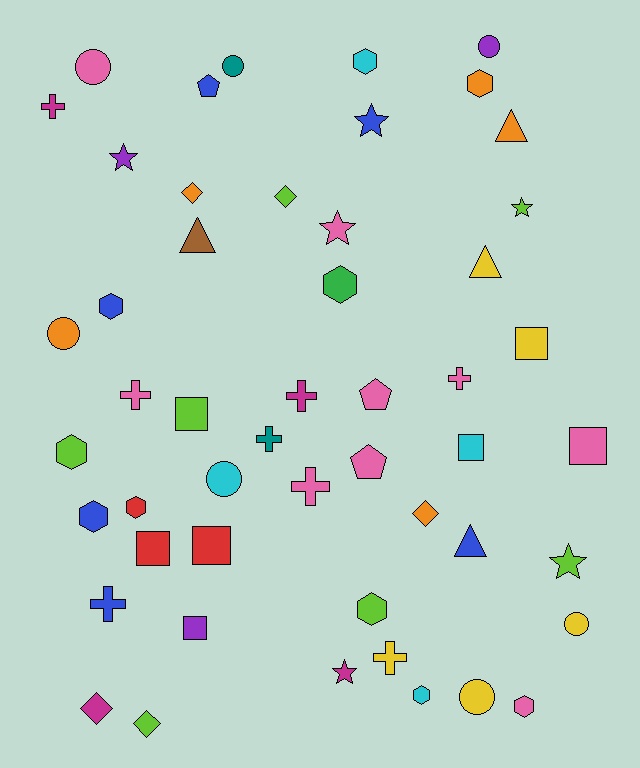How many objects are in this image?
There are 50 objects.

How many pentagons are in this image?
There are 3 pentagons.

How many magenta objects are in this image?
There are 4 magenta objects.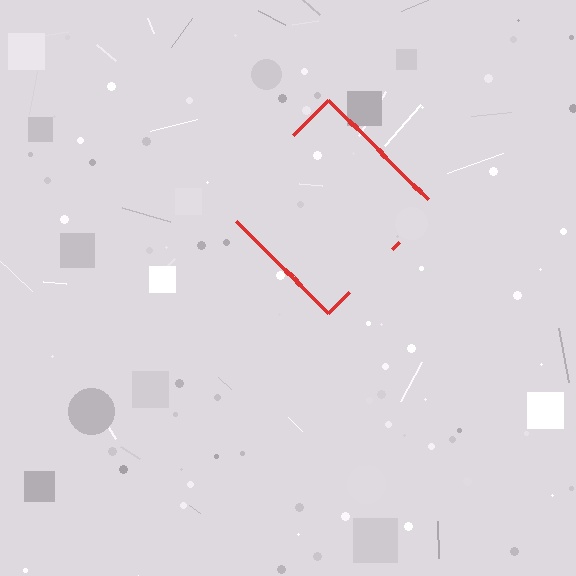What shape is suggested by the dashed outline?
The dashed outline suggests a diamond.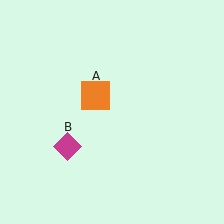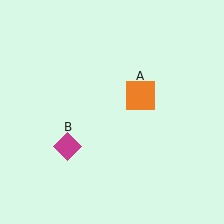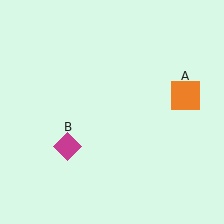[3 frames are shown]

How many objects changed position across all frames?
1 object changed position: orange square (object A).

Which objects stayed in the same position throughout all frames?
Magenta diamond (object B) remained stationary.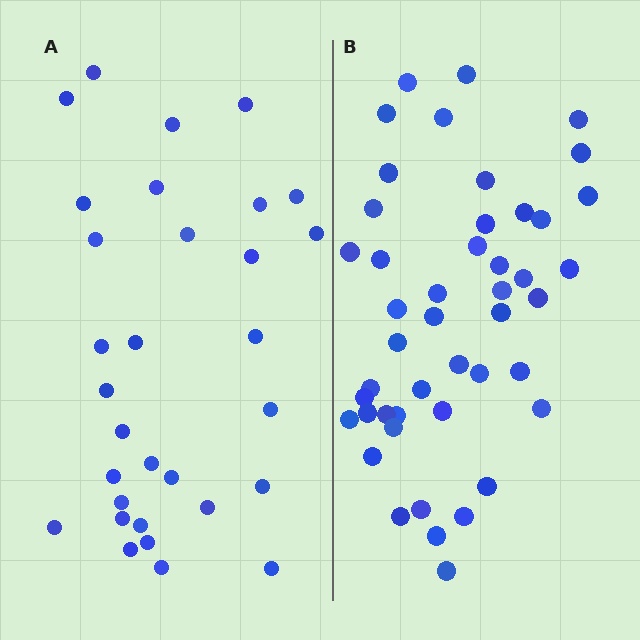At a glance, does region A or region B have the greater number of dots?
Region B (the right region) has more dots.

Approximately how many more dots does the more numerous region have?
Region B has approximately 15 more dots than region A.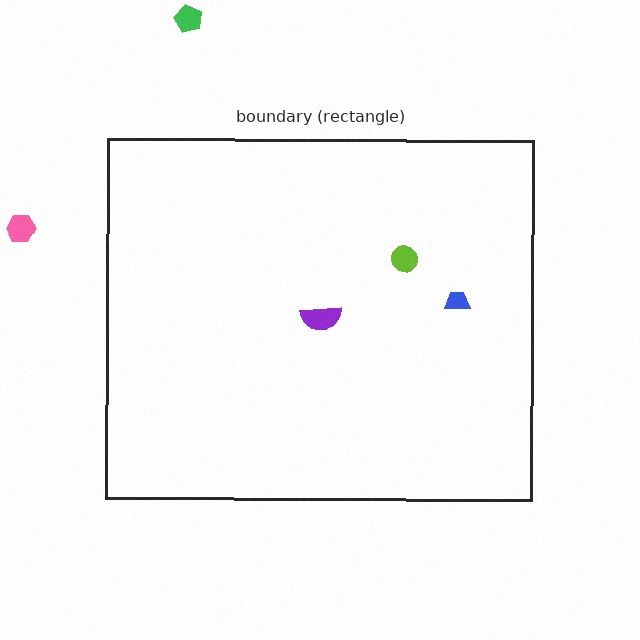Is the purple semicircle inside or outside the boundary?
Inside.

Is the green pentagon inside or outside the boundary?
Outside.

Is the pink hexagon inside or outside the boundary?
Outside.